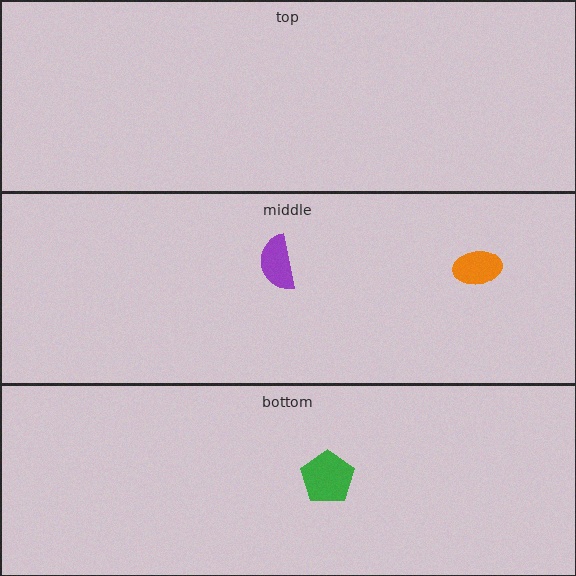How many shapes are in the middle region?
2.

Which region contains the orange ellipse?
The middle region.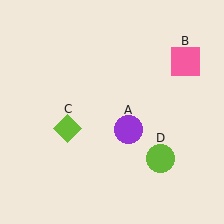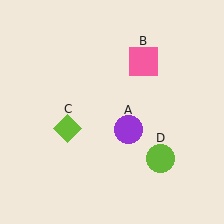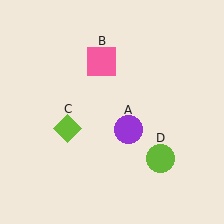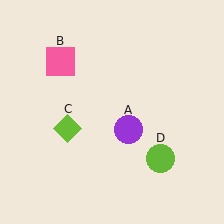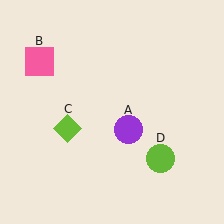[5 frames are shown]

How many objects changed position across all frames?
1 object changed position: pink square (object B).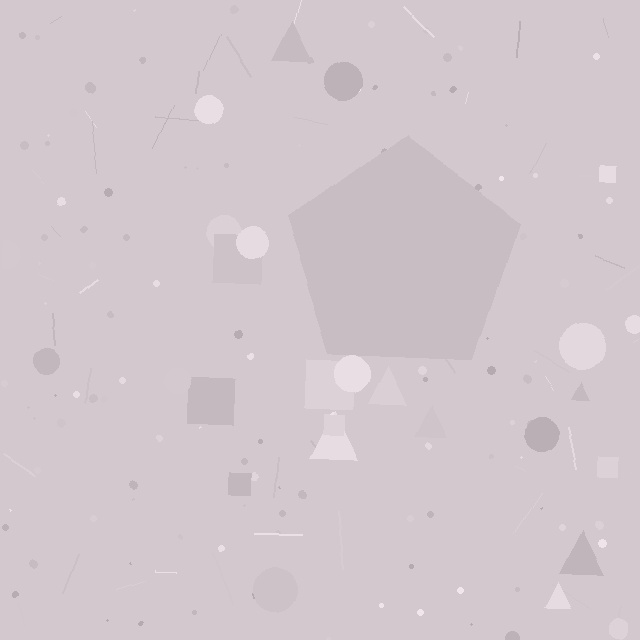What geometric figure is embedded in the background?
A pentagon is embedded in the background.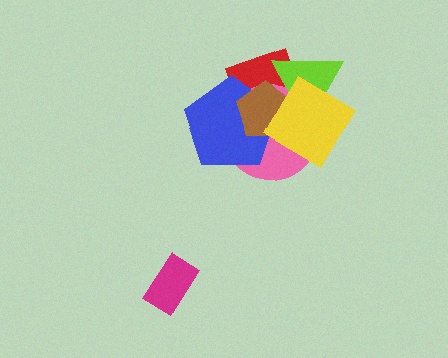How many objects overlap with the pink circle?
5 objects overlap with the pink circle.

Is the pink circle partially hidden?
Yes, it is partially covered by another shape.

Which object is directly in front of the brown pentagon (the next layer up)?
The lime triangle is directly in front of the brown pentagon.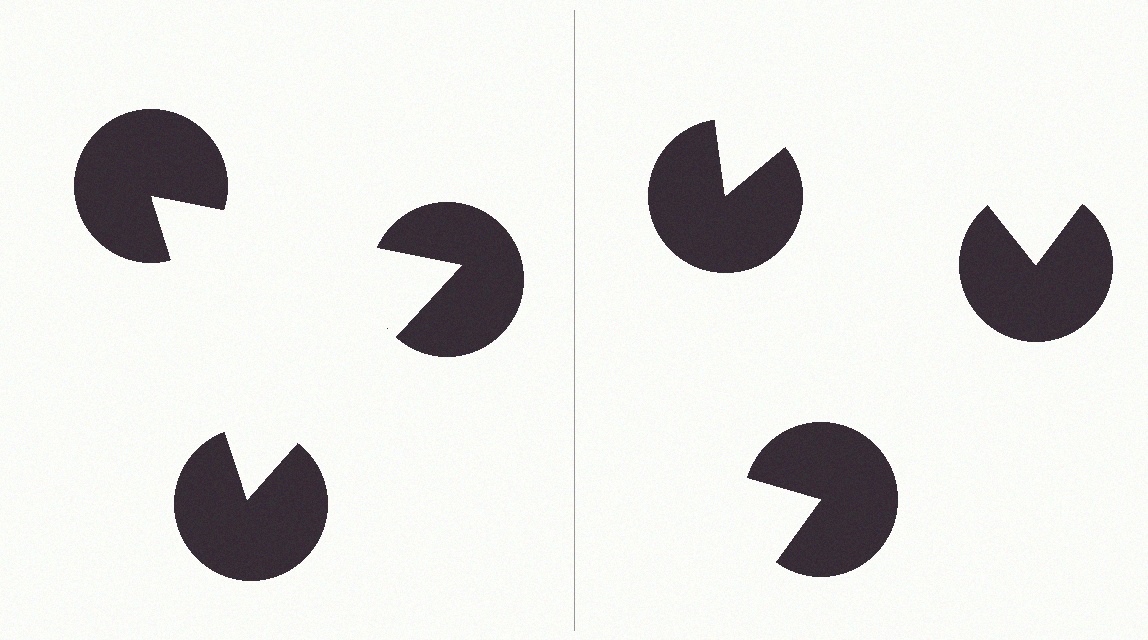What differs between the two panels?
The pac-man discs are positioned identically on both sides; only the wedge orientations differ. On the left they align to a triangle; on the right they are misaligned.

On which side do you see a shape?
An illusory triangle appears on the left side. On the right side the wedge cuts are rotated, so no coherent shape forms.